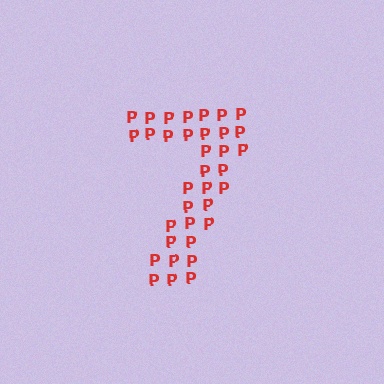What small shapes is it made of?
It is made of small letter P's.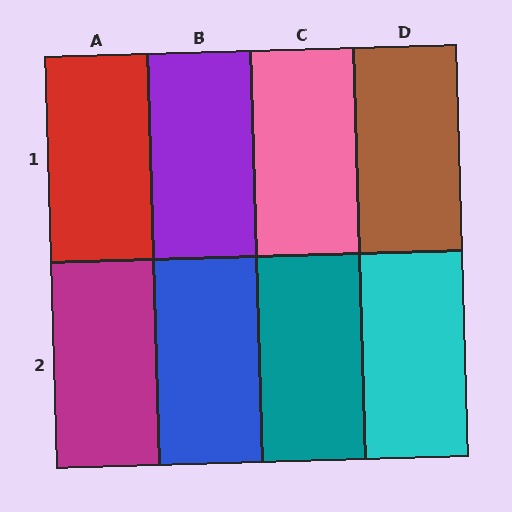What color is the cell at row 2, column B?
Blue.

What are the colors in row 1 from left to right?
Red, purple, pink, brown.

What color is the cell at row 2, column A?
Magenta.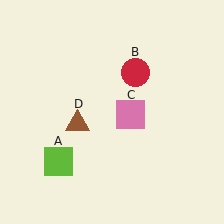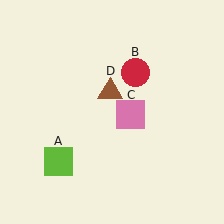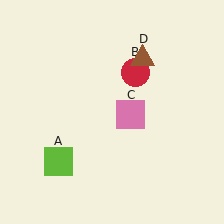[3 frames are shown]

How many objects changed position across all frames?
1 object changed position: brown triangle (object D).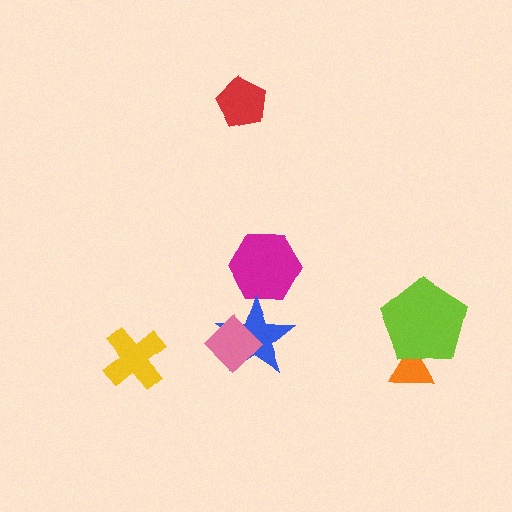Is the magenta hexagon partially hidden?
No, no other shape covers it.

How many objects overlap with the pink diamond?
1 object overlaps with the pink diamond.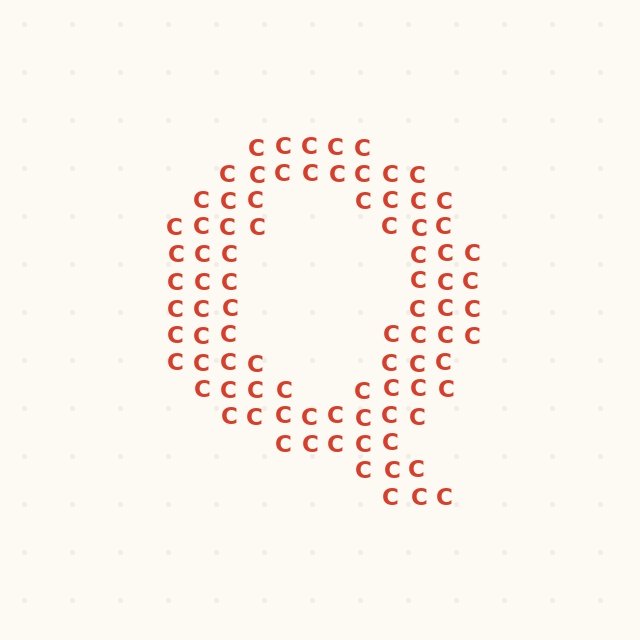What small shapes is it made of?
It is made of small letter C's.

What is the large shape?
The large shape is the letter Q.